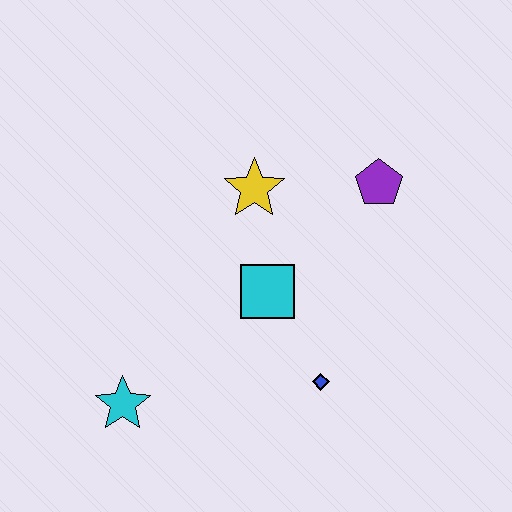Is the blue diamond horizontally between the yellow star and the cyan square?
No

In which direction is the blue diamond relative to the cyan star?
The blue diamond is to the right of the cyan star.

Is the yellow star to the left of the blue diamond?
Yes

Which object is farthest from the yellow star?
The cyan star is farthest from the yellow star.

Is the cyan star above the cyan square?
No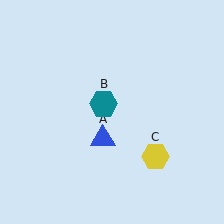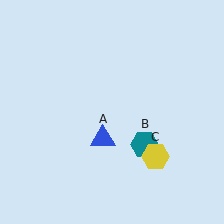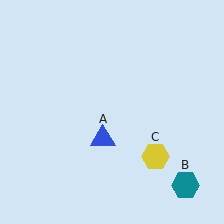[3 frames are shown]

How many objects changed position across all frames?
1 object changed position: teal hexagon (object B).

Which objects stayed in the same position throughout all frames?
Blue triangle (object A) and yellow hexagon (object C) remained stationary.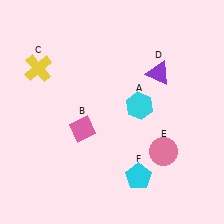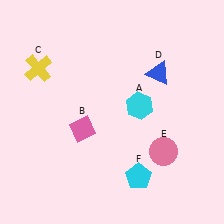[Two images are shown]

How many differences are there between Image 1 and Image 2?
There is 1 difference between the two images.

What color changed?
The triangle (D) changed from purple in Image 1 to blue in Image 2.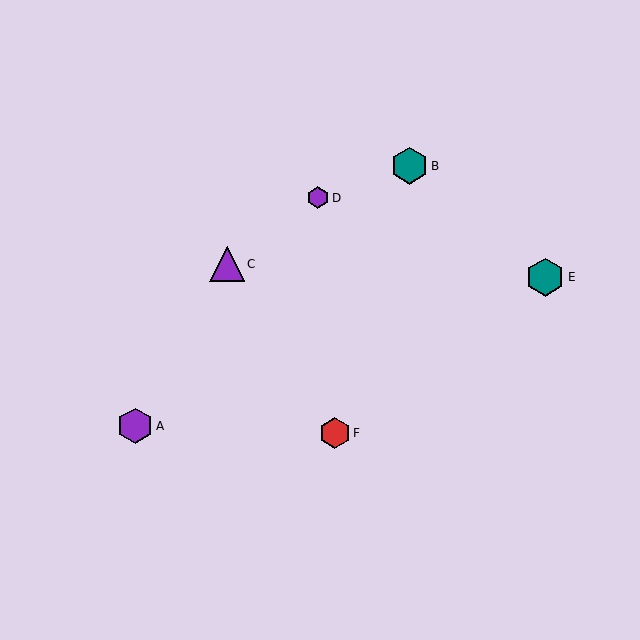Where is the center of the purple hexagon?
The center of the purple hexagon is at (135, 426).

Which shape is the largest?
The teal hexagon (labeled E) is the largest.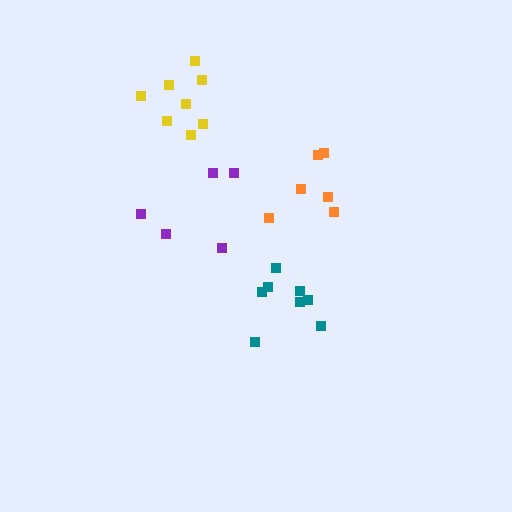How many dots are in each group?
Group 1: 5 dots, Group 2: 8 dots, Group 3: 8 dots, Group 4: 6 dots (27 total).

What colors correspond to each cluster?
The clusters are colored: purple, teal, yellow, orange.